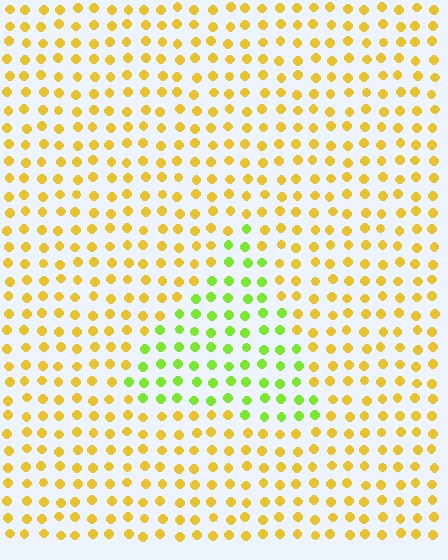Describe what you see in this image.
The image is filled with small yellow elements in a uniform arrangement. A triangle-shaped region is visible where the elements are tinted to a slightly different hue, forming a subtle color boundary.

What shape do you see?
I see a triangle.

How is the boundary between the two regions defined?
The boundary is defined purely by a slight shift in hue (about 47 degrees). Spacing, size, and orientation are identical on both sides.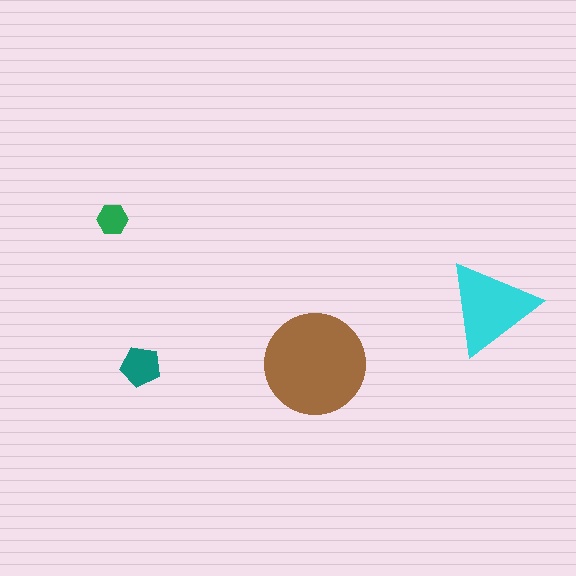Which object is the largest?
The brown circle.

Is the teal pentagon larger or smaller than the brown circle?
Smaller.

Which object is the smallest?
The green hexagon.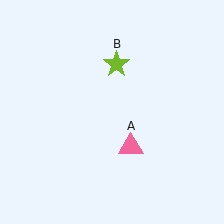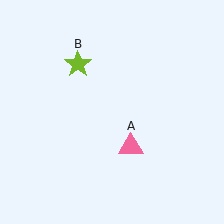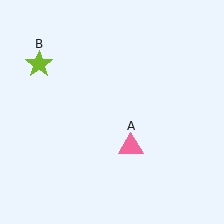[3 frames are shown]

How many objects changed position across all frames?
1 object changed position: lime star (object B).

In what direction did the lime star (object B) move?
The lime star (object B) moved left.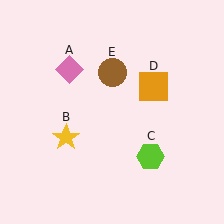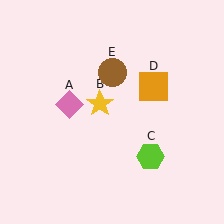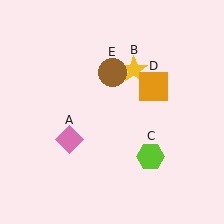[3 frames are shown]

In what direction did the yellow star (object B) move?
The yellow star (object B) moved up and to the right.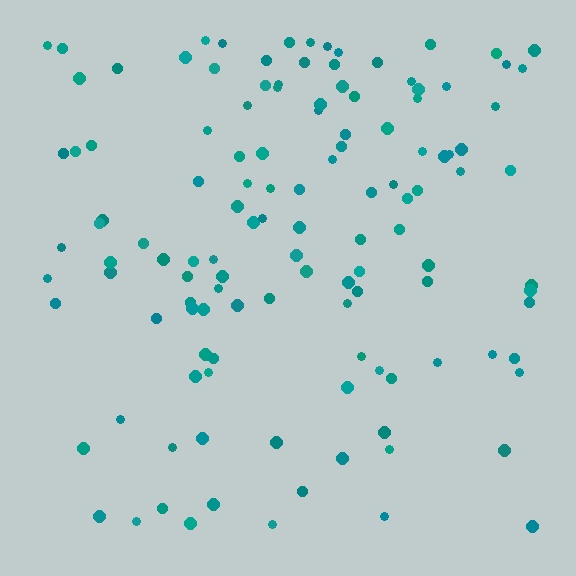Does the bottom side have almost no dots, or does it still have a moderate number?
Still a moderate number, just noticeably fewer than the top.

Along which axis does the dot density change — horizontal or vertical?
Vertical.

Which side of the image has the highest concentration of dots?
The top.